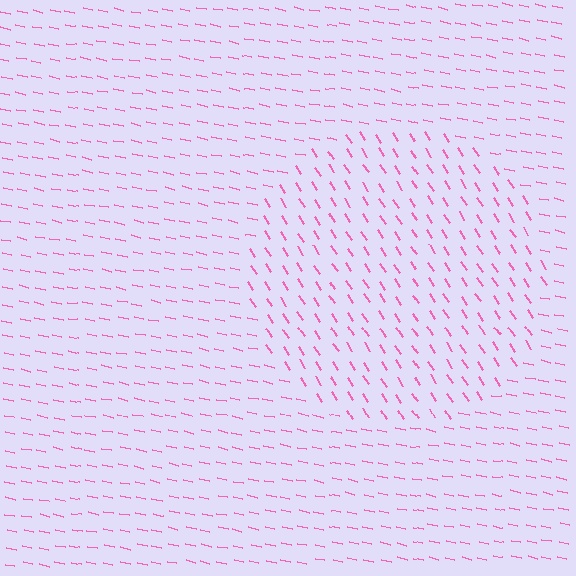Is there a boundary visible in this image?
Yes, there is a texture boundary formed by a change in line orientation.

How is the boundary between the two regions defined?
The boundary is defined purely by a change in line orientation (approximately 45 degrees difference). All lines are the same color and thickness.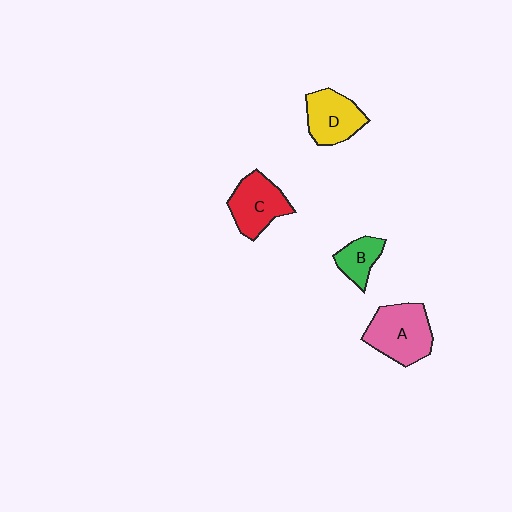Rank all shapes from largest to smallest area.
From largest to smallest: A (pink), C (red), D (yellow), B (green).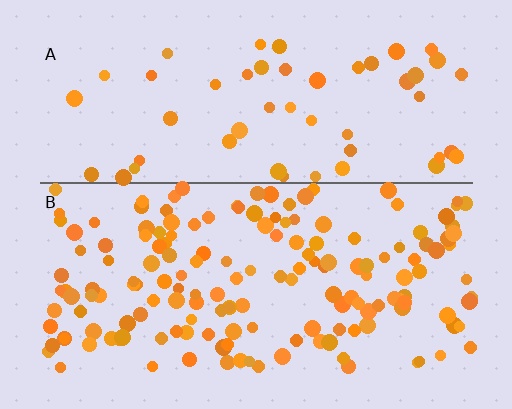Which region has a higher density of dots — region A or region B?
B (the bottom).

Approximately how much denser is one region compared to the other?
Approximately 3.0× — region B over region A.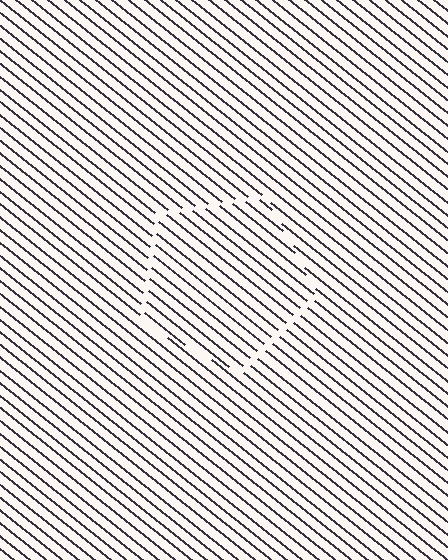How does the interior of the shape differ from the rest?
The interior of the shape contains the same grating, shifted by half a period — the contour is defined by the phase discontinuity where line-ends from the inner and outer gratings abut.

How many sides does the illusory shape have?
5 sides — the line-ends trace a pentagon.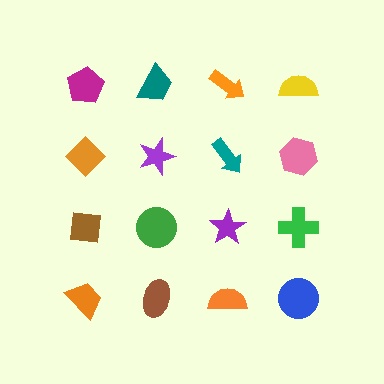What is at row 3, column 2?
A green circle.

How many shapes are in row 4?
4 shapes.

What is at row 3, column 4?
A green cross.